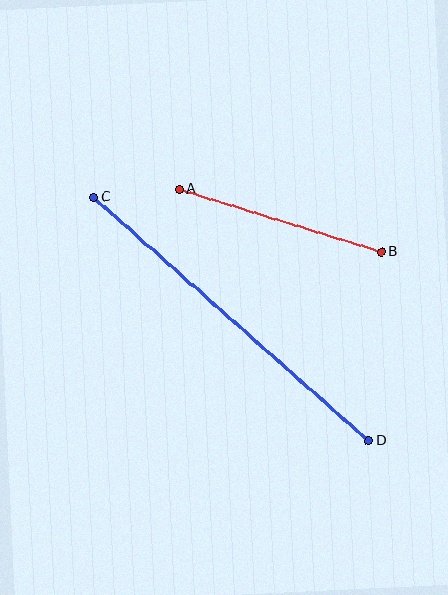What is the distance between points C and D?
The distance is approximately 367 pixels.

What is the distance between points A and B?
The distance is approximately 212 pixels.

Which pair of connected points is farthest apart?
Points C and D are farthest apart.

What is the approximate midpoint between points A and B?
The midpoint is at approximately (280, 220) pixels.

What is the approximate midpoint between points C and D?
The midpoint is at approximately (231, 319) pixels.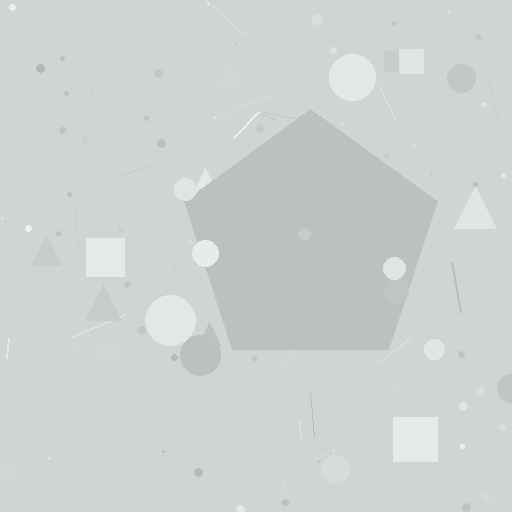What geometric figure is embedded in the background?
A pentagon is embedded in the background.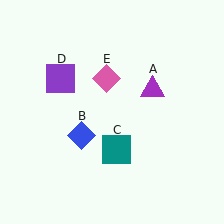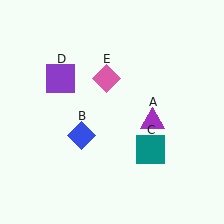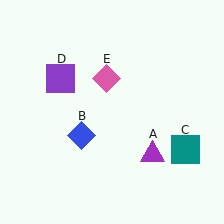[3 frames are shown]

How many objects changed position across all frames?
2 objects changed position: purple triangle (object A), teal square (object C).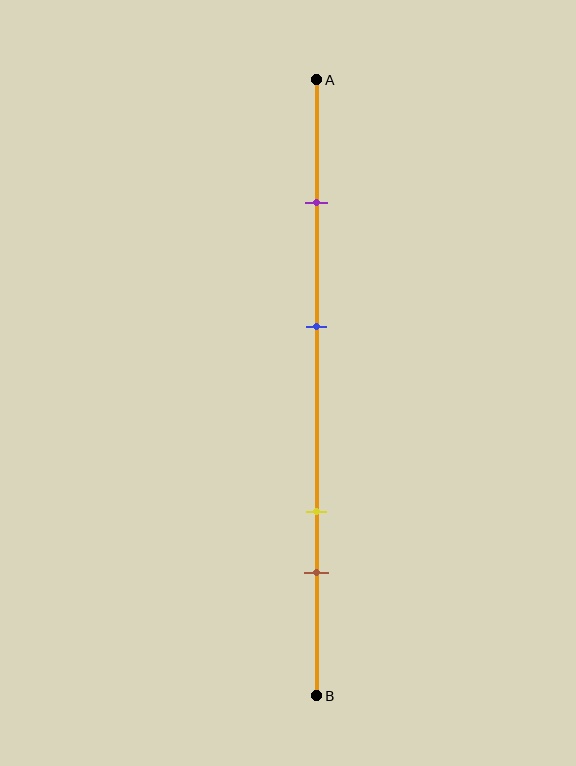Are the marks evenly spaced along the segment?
No, the marks are not evenly spaced.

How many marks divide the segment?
There are 4 marks dividing the segment.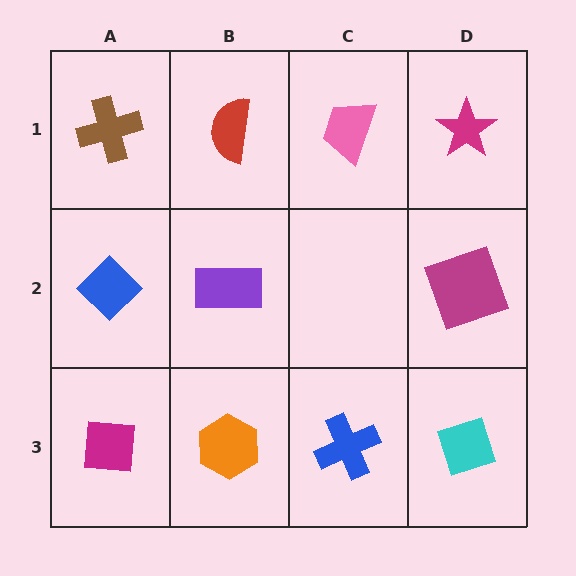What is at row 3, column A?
A magenta square.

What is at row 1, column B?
A red semicircle.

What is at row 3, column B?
An orange hexagon.